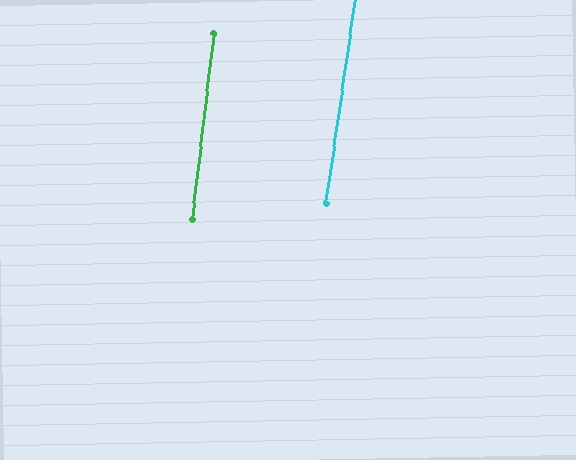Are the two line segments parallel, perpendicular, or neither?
Parallel — their directions differ by only 1.3°.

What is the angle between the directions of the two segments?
Approximately 1 degree.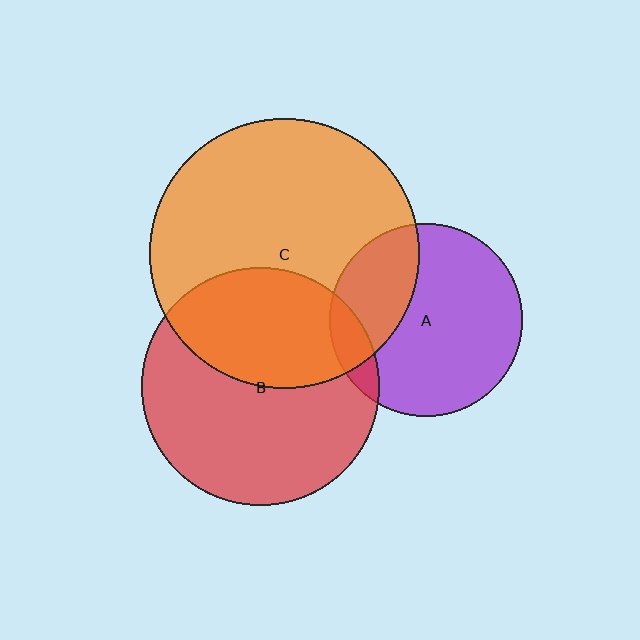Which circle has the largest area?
Circle C (orange).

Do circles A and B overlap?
Yes.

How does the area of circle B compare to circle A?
Approximately 1.5 times.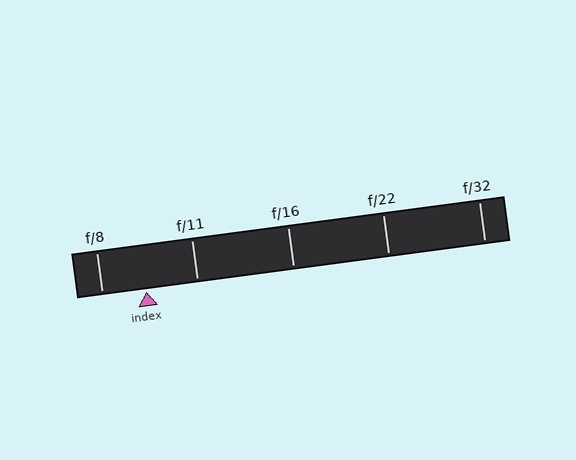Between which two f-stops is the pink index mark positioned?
The index mark is between f/8 and f/11.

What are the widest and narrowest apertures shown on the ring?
The widest aperture shown is f/8 and the narrowest is f/32.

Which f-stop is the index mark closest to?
The index mark is closest to f/8.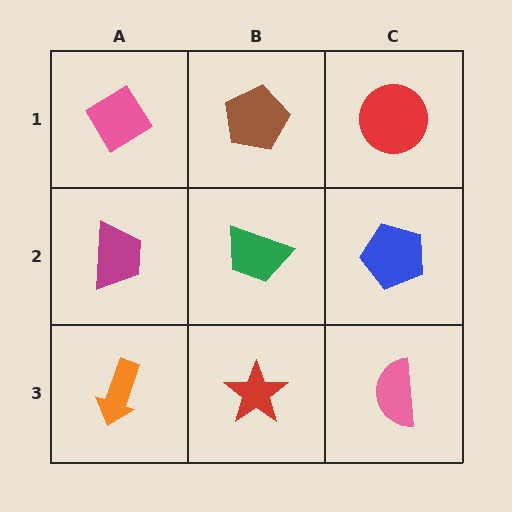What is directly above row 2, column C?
A red circle.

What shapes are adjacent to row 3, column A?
A magenta trapezoid (row 2, column A), a red star (row 3, column B).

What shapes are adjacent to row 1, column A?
A magenta trapezoid (row 2, column A), a brown pentagon (row 1, column B).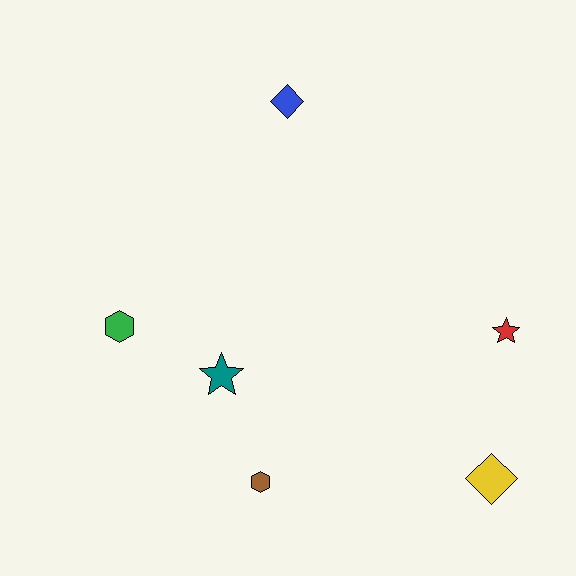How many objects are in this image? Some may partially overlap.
There are 6 objects.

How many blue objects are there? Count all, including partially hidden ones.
There is 1 blue object.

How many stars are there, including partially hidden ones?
There are 2 stars.